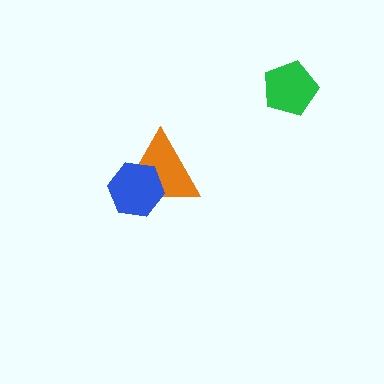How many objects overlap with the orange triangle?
1 object overlaps with the orange triangle.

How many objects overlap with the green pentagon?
0 objects overlap with the green pentagon.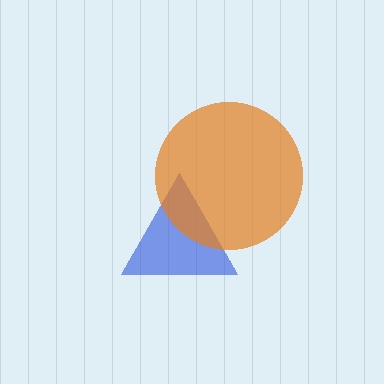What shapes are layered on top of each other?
The layered shapes are: a blue triangle, an orange circle.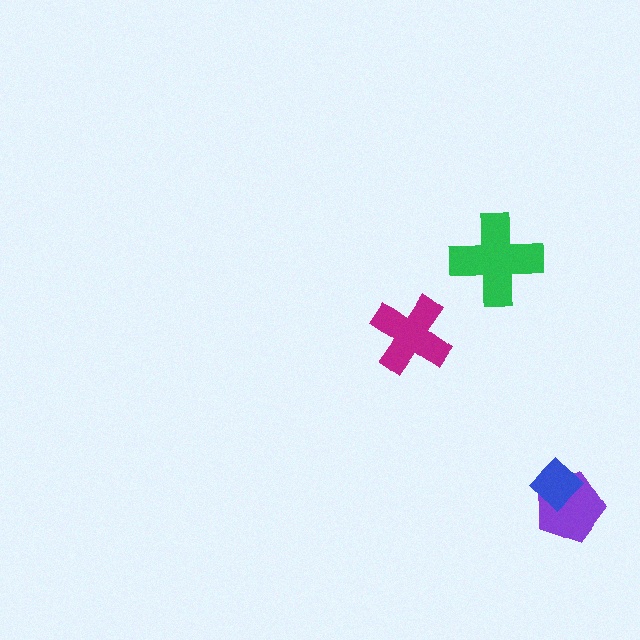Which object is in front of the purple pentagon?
The blue diamond is in front of the purple pentagon.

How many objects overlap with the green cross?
0 objects overlap with the green cross.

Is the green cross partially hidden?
No, no other shape covers it.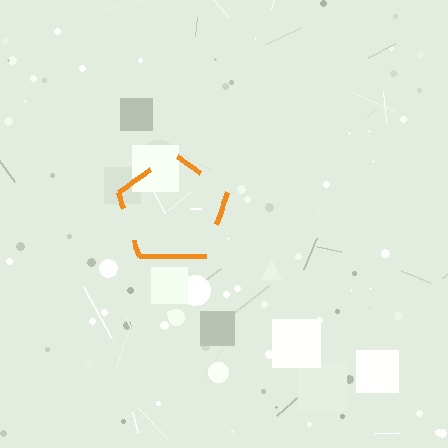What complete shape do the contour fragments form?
The contour fragments form a pentagon.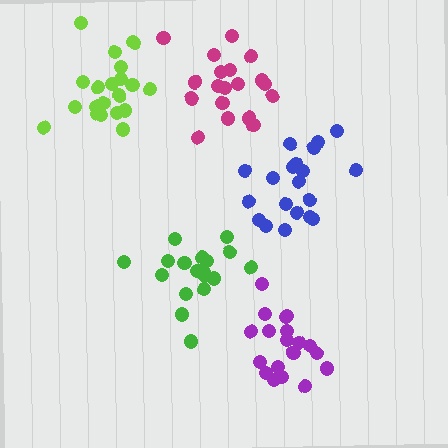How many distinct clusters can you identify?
There are 5 distinct clusters.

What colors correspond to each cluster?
The clusters are colored: green, blue, purple, magenta, lime.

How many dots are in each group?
Group 1: 18 dots, Group 2: 20 dots, Group 3: 19 dots, Group 4: 19 dots, Group 5: 21 dots (97 total).